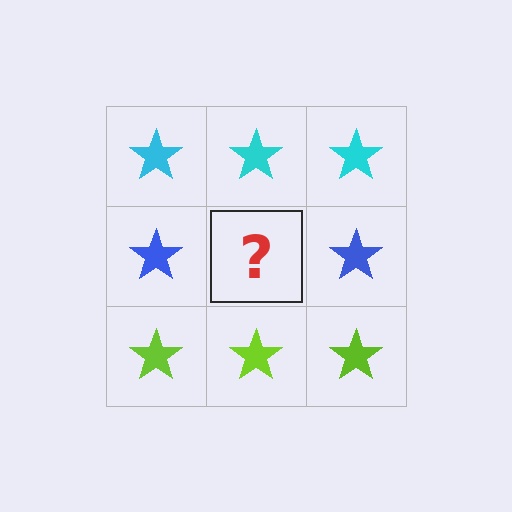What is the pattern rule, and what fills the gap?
The rule is that each row has a consistent color. The gap should be filled with a blue star.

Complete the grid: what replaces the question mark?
The question mark should be replaced with a blue star.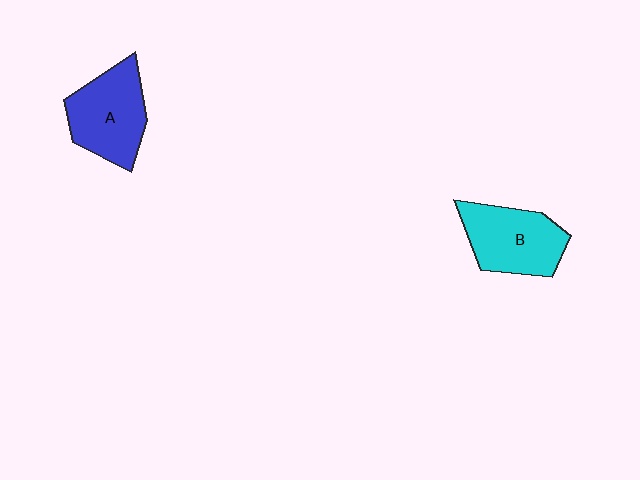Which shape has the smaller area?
Shape B (cyan).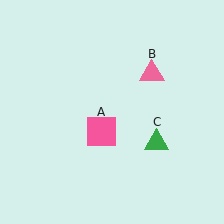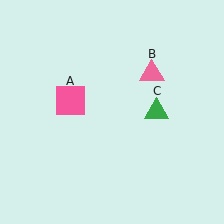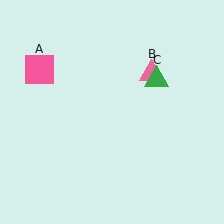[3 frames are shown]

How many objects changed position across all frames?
2 objects changed position: pink square (object A), green triangle (object C).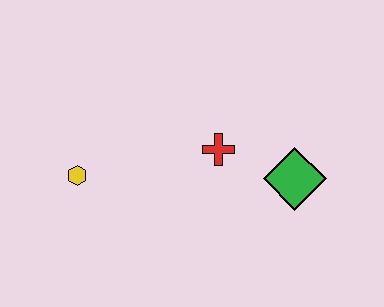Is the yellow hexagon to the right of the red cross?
No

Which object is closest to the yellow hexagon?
The red cross is closest to the yellow hexagon.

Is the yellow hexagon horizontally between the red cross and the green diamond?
No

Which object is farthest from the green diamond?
The yellow hexagon is farthest from the green diamond.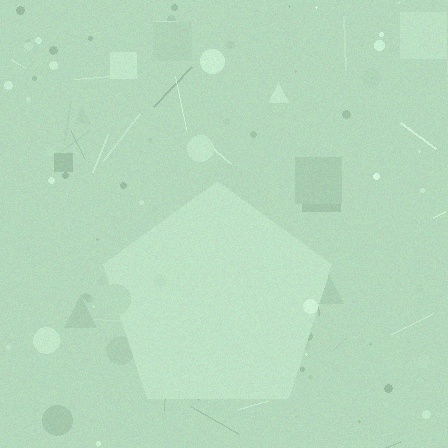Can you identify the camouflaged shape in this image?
The camouflaged shape is a pentagon.